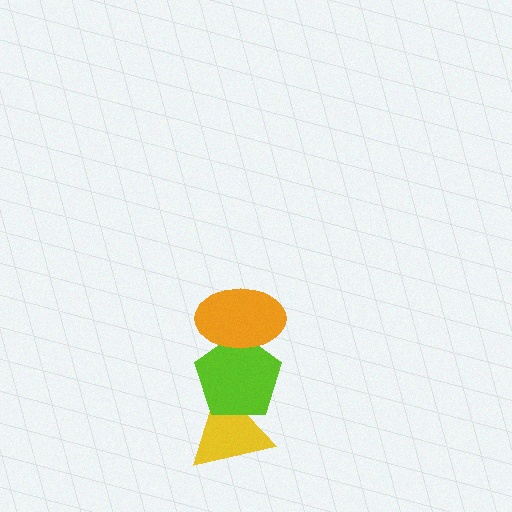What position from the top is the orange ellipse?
The orange ellipse is 1st from the top.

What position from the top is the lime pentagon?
The lime pentagon is 2nd from the top.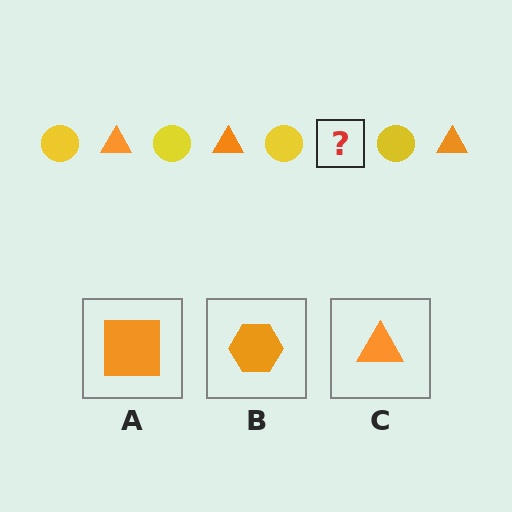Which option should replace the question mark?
Option C.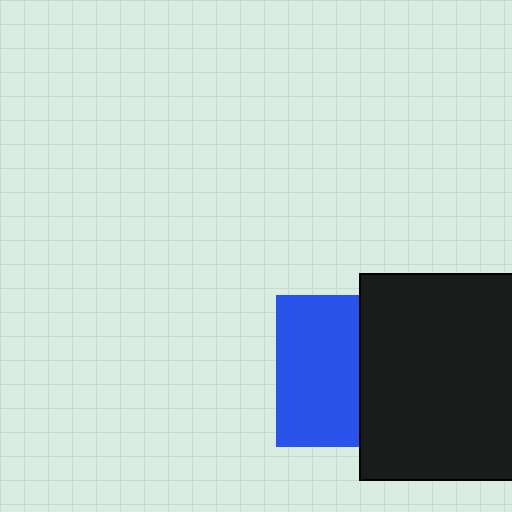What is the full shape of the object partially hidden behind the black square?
The partially hidden object is a blue square.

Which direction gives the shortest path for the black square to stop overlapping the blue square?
Moving right gives the shortest separation.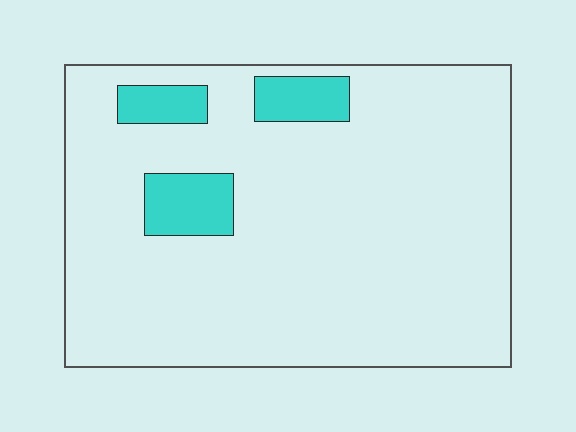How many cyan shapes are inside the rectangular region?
3.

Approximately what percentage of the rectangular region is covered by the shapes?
Approximately 10%.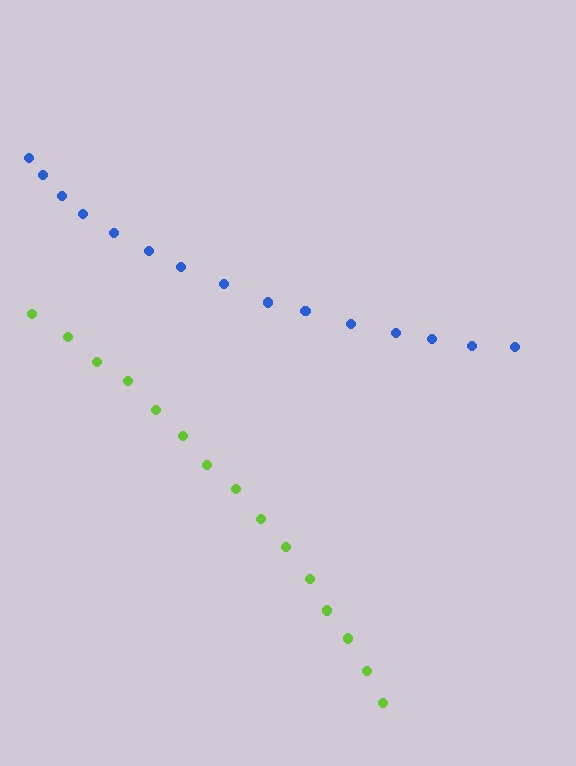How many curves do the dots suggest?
There are 2 distinct paths.